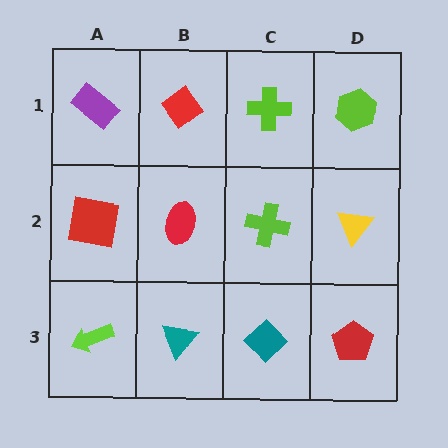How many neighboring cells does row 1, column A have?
2.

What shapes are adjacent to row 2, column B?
A red diamond (row 1, column B), a teal triangle (row 3, column B), a red square (row 2, column A), a lime cross (row 2, column C).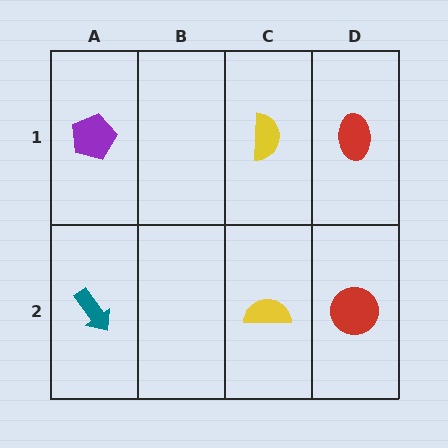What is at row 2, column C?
A yellow semicircle.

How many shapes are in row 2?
3 shapes.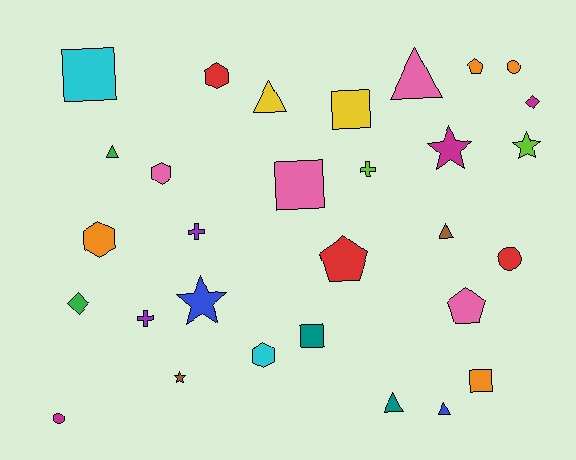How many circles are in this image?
There are 3 circles.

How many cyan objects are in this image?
There are 2 cyan objects.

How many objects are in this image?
There are 30 objects.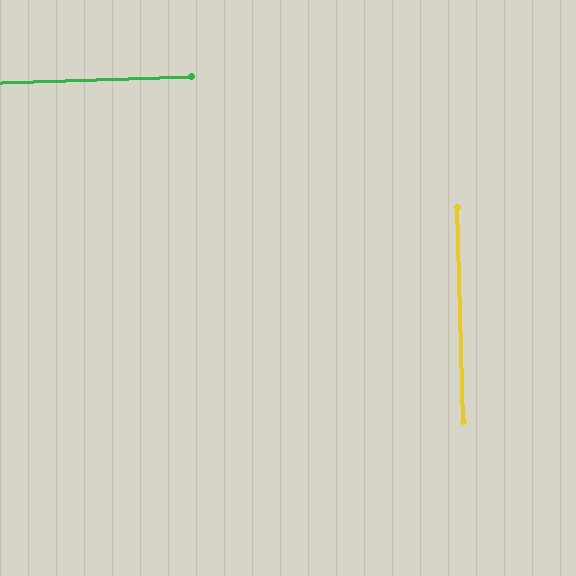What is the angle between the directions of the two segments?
Approximately 90 degrees.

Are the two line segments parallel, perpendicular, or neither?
Perpendicular — they meet at approximately 90°.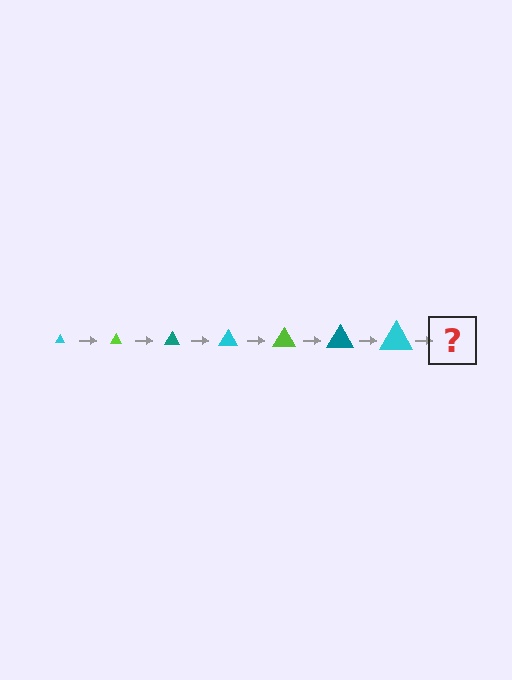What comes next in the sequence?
The next element should be a lime triangle, larger than the previous one.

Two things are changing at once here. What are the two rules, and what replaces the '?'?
The two rules are that the triangle grows larger each step and the color cycles through cyan, lime, and teal. The '?' should be a lime triangle, larger than the previous one.